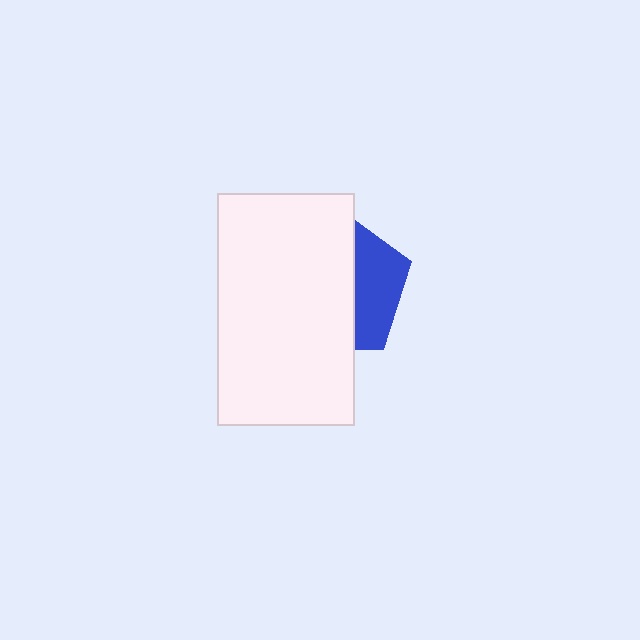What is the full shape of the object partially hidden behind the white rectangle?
The partially hidden object is a blue pentagon.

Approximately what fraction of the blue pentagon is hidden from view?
Roughly 67% of the blue pentagon is hidden behind the white rectangle.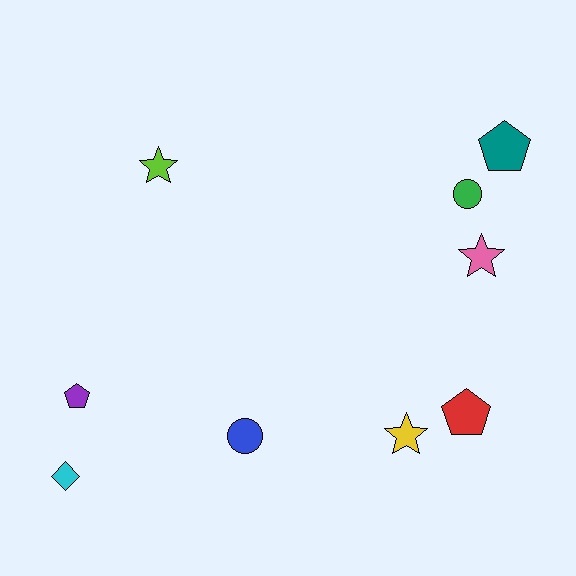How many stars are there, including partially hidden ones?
There are 3 stars.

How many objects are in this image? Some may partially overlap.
There are 9 objects.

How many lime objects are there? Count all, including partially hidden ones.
There is 1 lime object.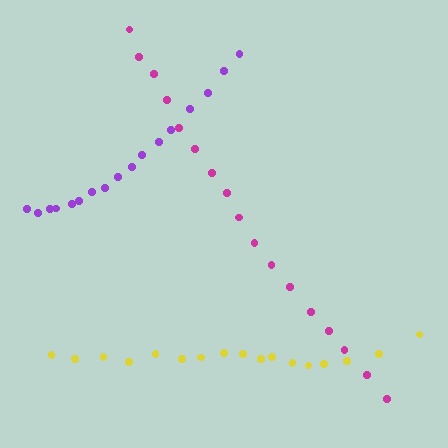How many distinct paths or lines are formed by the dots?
There are 3 distinct paths.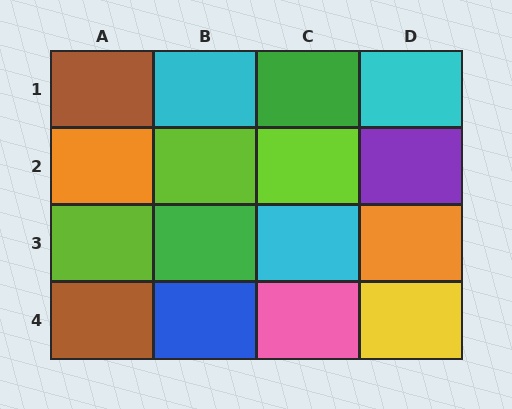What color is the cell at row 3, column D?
Orange.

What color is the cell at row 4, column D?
Yellow.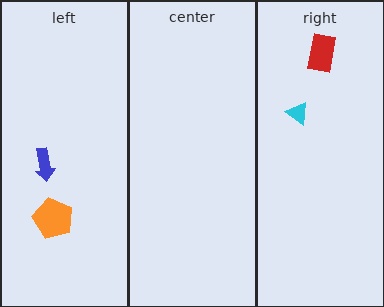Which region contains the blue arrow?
The left region.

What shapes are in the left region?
The orange pentagon, the blue arrow.